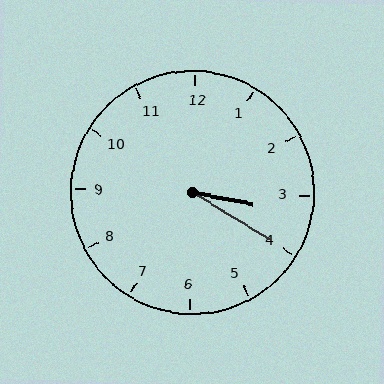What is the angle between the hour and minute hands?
Approximately 20 degrees.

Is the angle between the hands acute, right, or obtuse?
It is acute.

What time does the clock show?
3:20.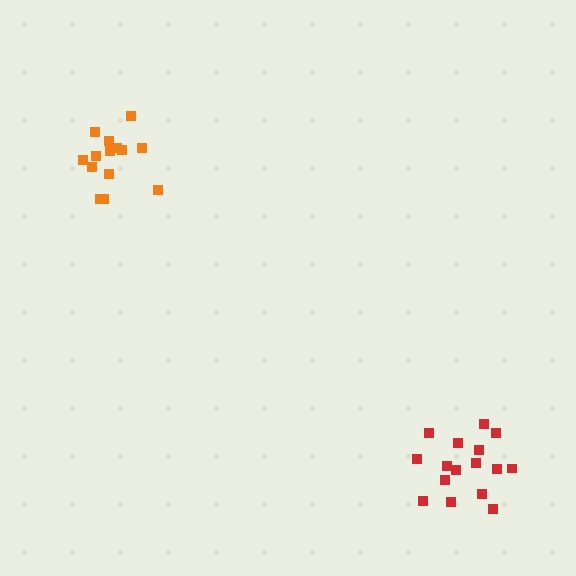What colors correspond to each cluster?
The clusters are colored: red, orange.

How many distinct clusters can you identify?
There are 2 distinct clusters.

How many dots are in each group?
Group 1: 16 dots, Group 2: 14 dots (30 total).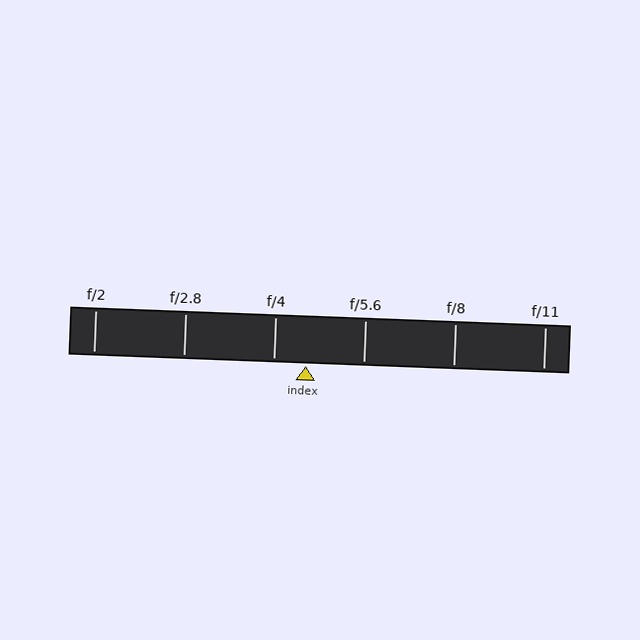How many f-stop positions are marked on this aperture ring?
There are 6 f-stop positions marked.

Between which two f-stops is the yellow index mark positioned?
The index mark is between f/4 and f/5.6.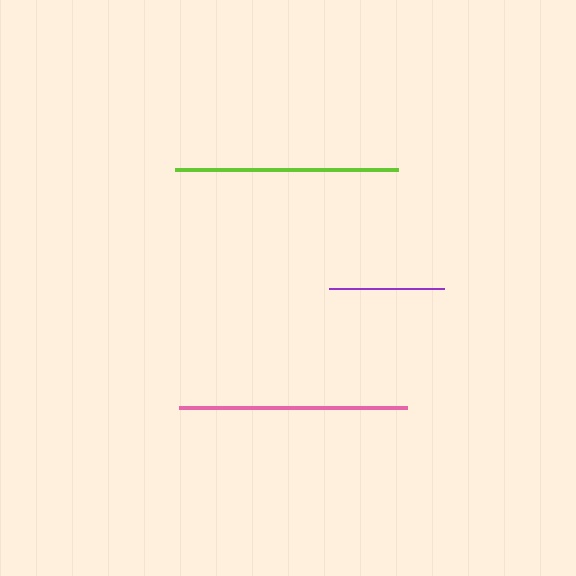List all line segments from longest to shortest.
From longest to shortest: pink, lime, purple.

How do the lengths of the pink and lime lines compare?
The pink and lime lines are approximately the same length.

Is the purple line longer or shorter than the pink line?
The pink line is longer than the purple line.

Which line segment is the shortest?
The purple line is the shortest at approximately 115 pixels.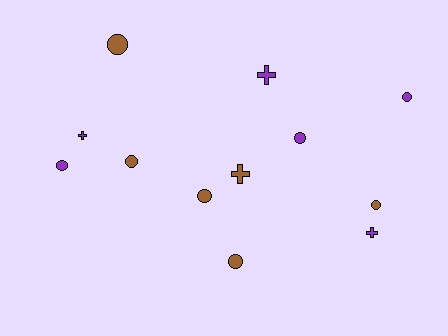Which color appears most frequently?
Purple, with 6 objects.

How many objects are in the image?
There are 12 objects.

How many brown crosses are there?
There is 1 brown cross.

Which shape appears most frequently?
Circle, with 8 objects.